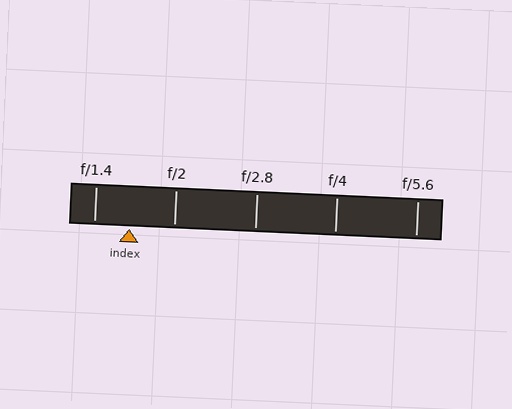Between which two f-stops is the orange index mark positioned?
The index mark is between f/1.4 and f/2.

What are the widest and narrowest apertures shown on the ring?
The widest aperture shown is f/1.4 and the narrowest is f/5.6.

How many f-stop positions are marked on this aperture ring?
There are 5 f-stop positions marked.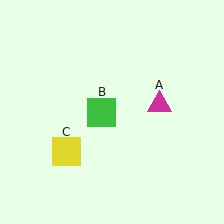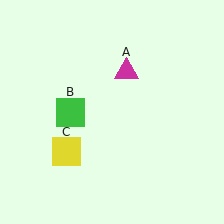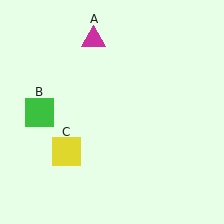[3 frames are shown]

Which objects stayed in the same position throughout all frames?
Yellow square (object C) remained stationary.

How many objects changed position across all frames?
2 objects changed position: magenta triangle (object A), green square (object B).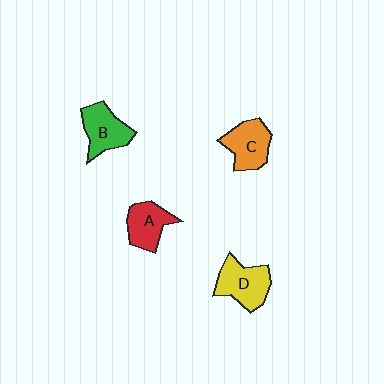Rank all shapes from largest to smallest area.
From largest to smallest: D (yellow), C (orange), B (green), A (red).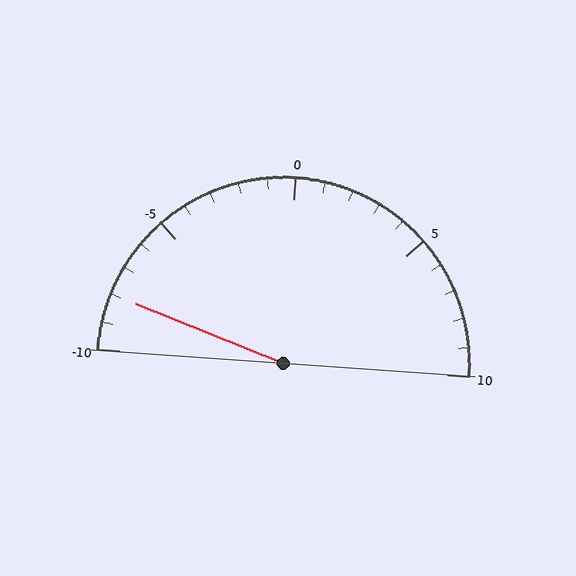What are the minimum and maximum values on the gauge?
The gauge ranges from -10 to 10.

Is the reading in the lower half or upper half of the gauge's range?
The reading is in the lower half of the range (-10 to 10).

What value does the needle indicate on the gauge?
The needle indicates approximately -8.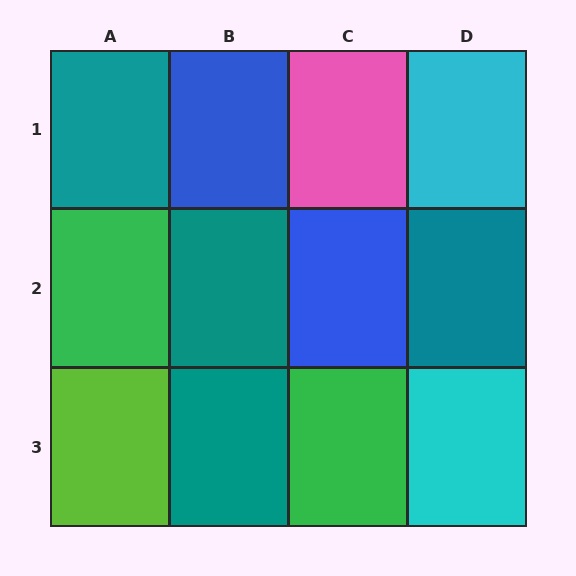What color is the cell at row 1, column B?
Blue.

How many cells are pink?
1 cell is pink.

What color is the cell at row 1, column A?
Teal.